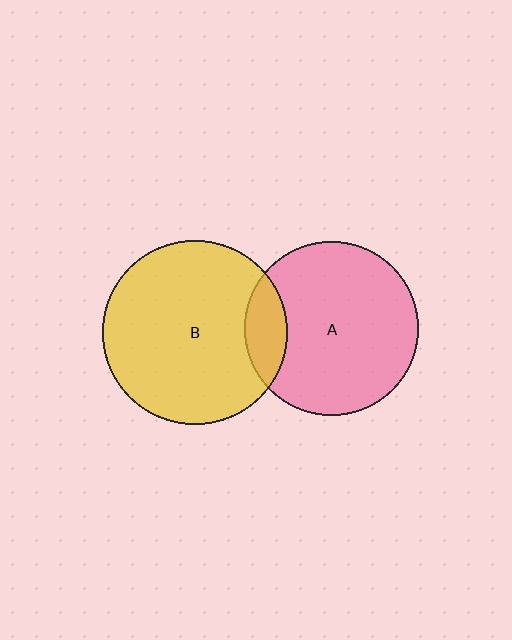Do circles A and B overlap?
Yes.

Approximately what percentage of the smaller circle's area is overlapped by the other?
Approximately 15%.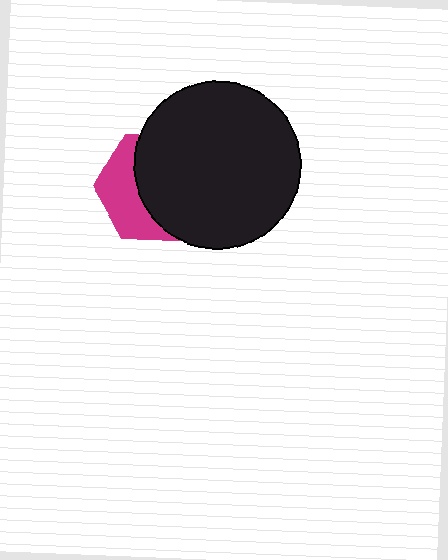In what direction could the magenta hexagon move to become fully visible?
The magenta hexagon could move left. That would shift it out from behind the black circle entirely.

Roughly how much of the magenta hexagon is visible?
A small part of it is visible (roughly 40%).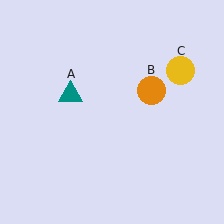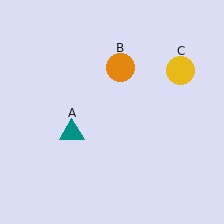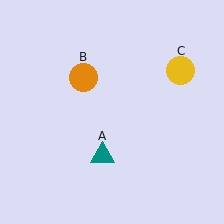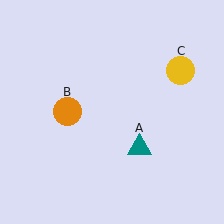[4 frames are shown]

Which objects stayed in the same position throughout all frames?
Yellow circle (object C) remained stationary.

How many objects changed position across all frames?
2 objects changed position: teal triangle (object A), orange circle (object B).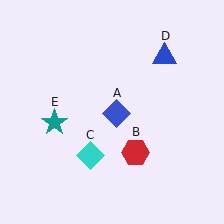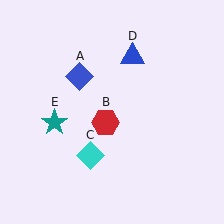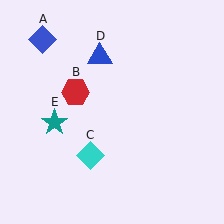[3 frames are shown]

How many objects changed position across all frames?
3 objects changed position: blue diamond (object A), red hexagon (object B), blue triangle (object D).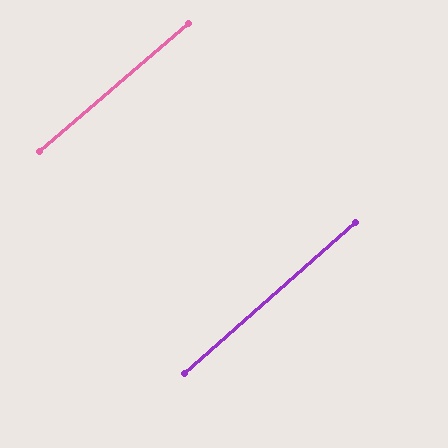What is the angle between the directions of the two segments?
Approximately 1 degree.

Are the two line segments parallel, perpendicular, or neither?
Parallel — their directions differ by only 0.8°.